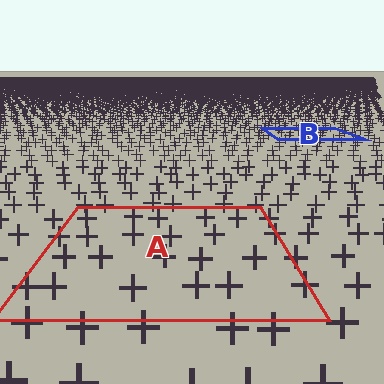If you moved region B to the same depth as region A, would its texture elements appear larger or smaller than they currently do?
They would appear larger. At a closer depth, the same texture elements are projected at a bigger on-screen size.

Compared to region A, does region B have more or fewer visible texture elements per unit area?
Region B has more texture elements per unit area — they are packed more densely because it is farther away.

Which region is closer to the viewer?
Region A is closer. The texture elements there are larger and more spread out.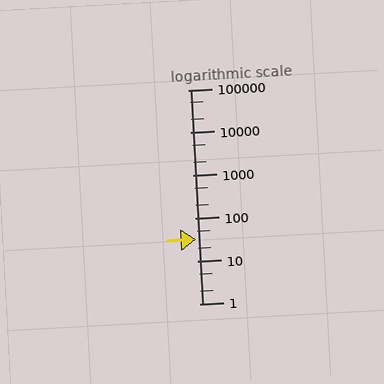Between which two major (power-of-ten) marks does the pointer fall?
The pointer is between 10 and 100.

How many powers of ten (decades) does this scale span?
The scale spans 5 decades, from 1 to 100000.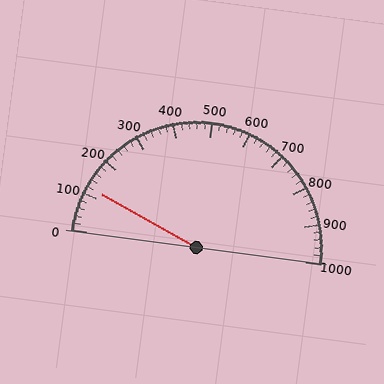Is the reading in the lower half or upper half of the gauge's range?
The reading is in the lower half of the range (0 to 1000).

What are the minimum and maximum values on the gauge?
The gauge ranges from 0 to 1000.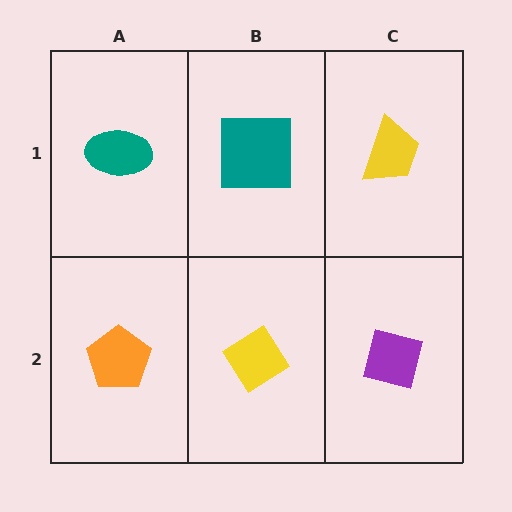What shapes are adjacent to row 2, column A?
A teal ellipse (row 1, column A), a yellow diamond (row 2, column B).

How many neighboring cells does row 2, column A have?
2.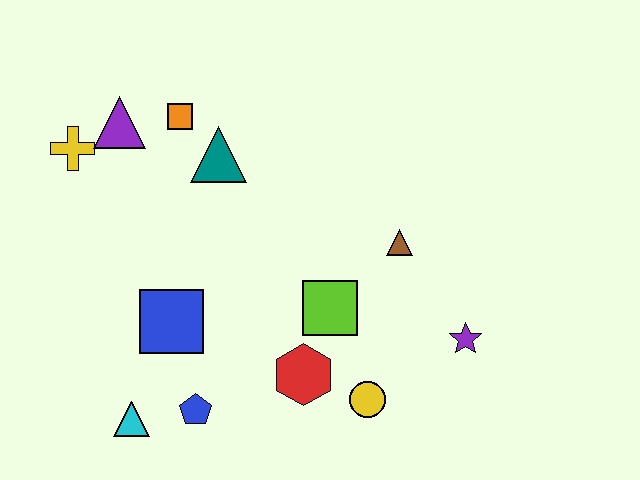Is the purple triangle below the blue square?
No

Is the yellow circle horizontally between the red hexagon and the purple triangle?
No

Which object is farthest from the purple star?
The yellow cross is farthest from the purple star.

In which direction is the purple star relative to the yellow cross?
The purple star is to the right of the yellow cross.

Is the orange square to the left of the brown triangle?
Yes